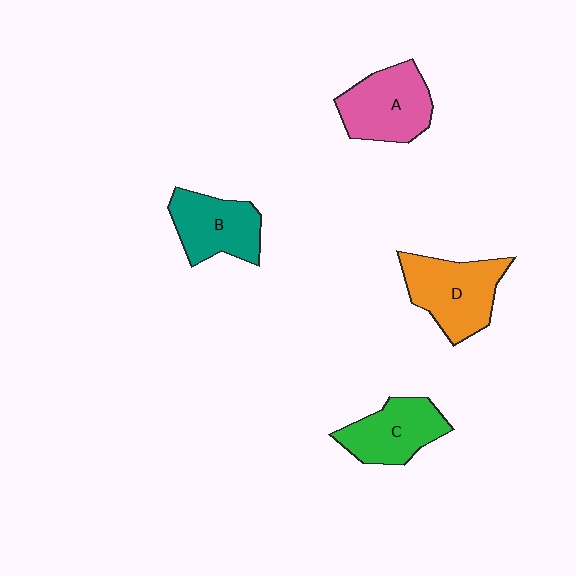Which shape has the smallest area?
Shape C (green).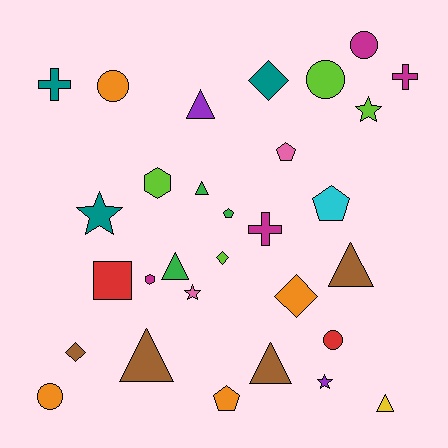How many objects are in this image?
There are 30 objects.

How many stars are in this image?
There are 4 stars.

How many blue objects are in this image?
There are no blue objects.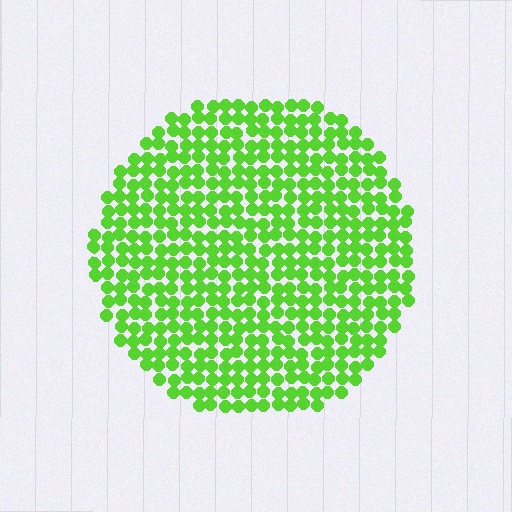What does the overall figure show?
The overall figure shows a circle.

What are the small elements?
The small elements are circles.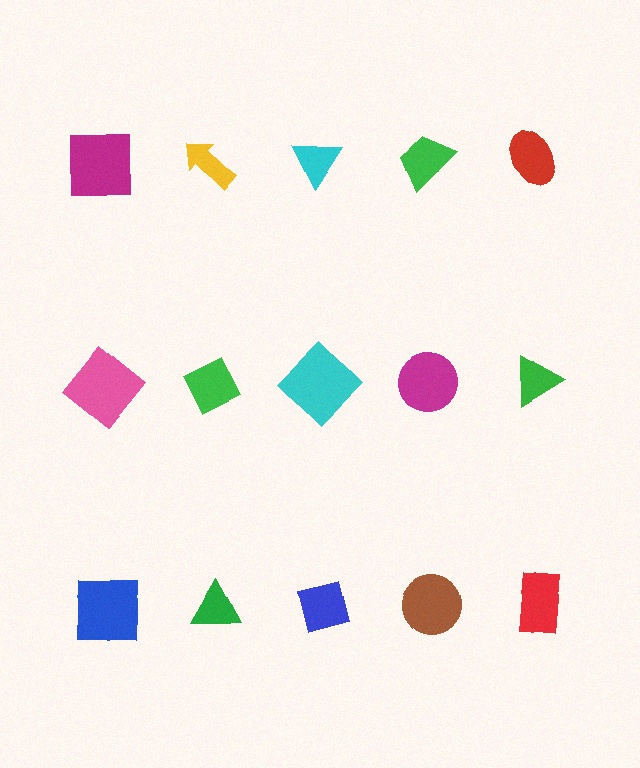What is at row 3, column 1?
A blue square.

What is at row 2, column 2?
A green diamond.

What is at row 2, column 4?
A magenta circle.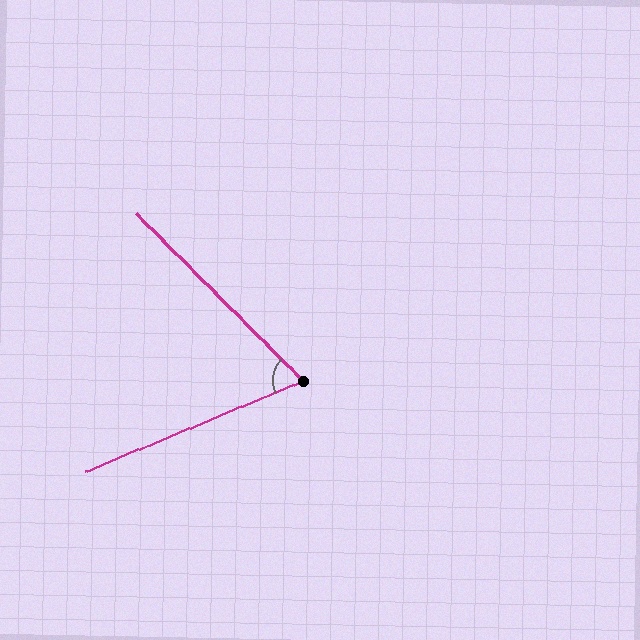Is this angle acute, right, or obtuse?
It is acute.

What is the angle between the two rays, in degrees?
Approximately 68 degrees.